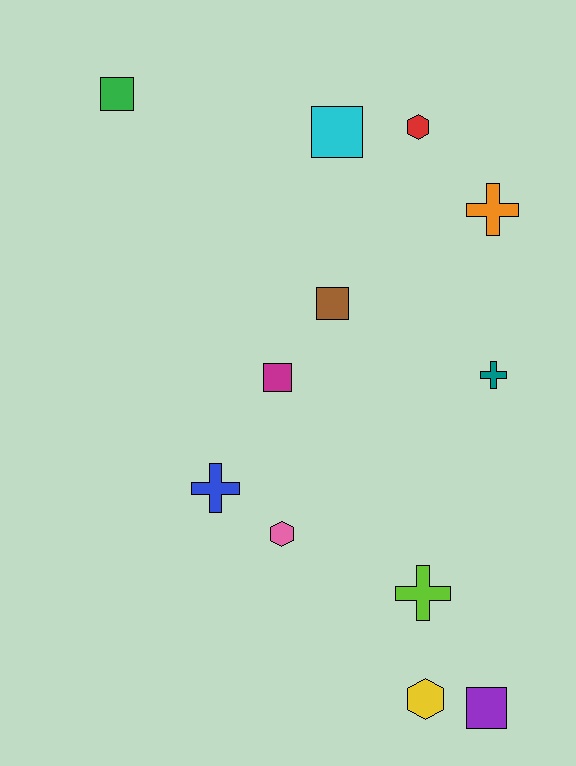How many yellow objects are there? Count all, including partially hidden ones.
There is 1 yellow object.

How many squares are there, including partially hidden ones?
There are 5 squares.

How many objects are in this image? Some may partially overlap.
There are 12 objects.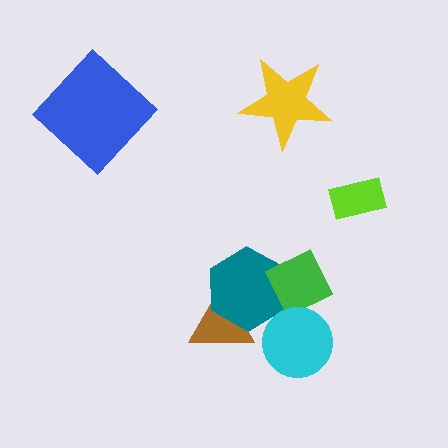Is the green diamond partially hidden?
Yes, it is partially covered by another shape.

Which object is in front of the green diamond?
The cyan circle is in front of the green diamond.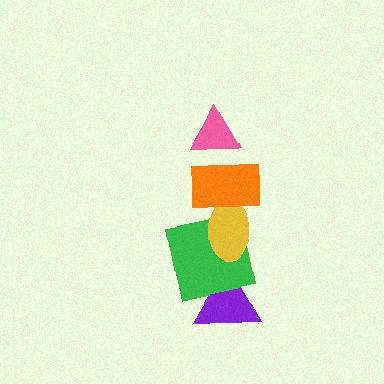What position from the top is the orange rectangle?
The orange rectangle is 2nd from the top.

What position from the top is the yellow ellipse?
The yellow ellipse is 3rd from the top.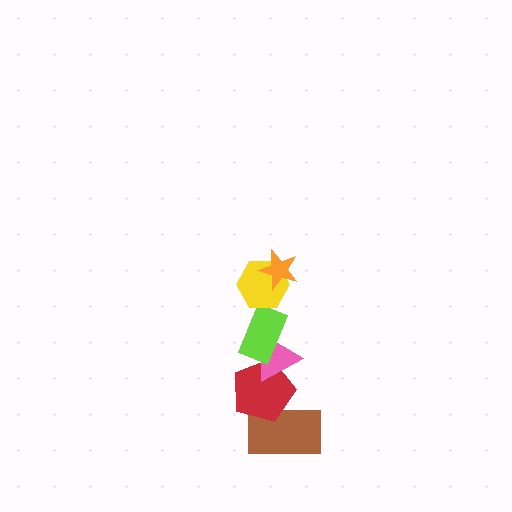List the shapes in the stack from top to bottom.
From top to bottom: the orange star, the yellow hexagon, the lime rectangle, the pink triangle, the red pentagon, the brown rectangle.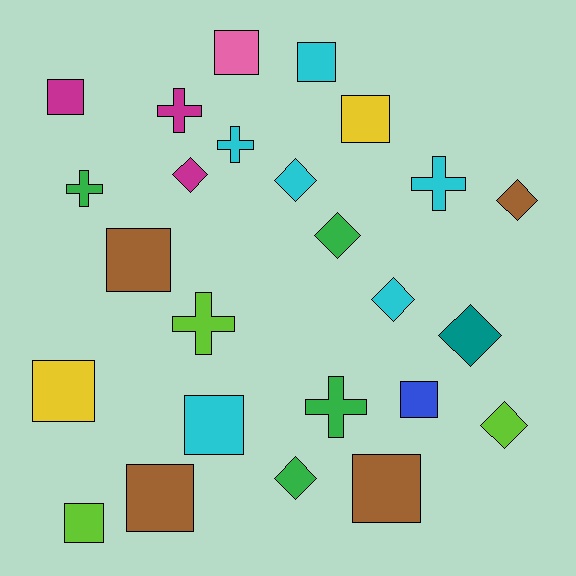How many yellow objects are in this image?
There are 2 yellow objects.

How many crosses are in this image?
There are 6 crosses.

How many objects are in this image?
There are 25 objects.